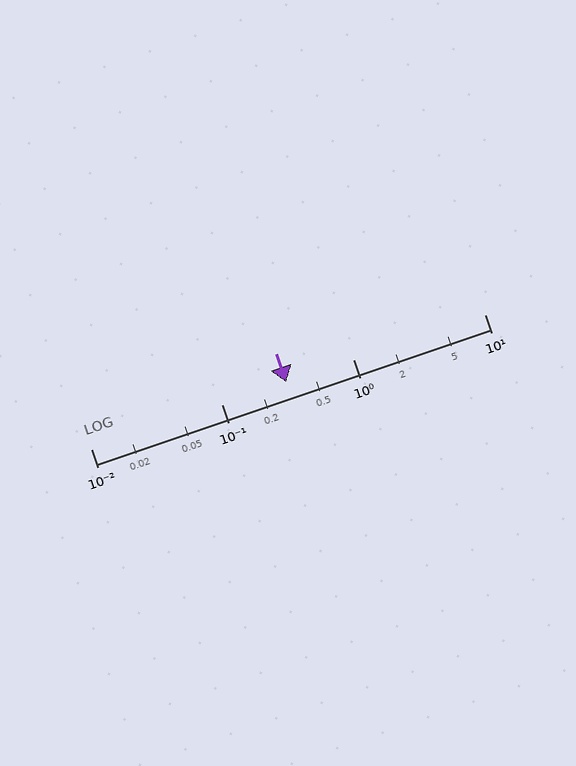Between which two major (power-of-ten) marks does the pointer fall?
The pointer is between 0.1 and 1.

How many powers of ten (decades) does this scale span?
The scale spans 3 decades, from 0.01 to 10.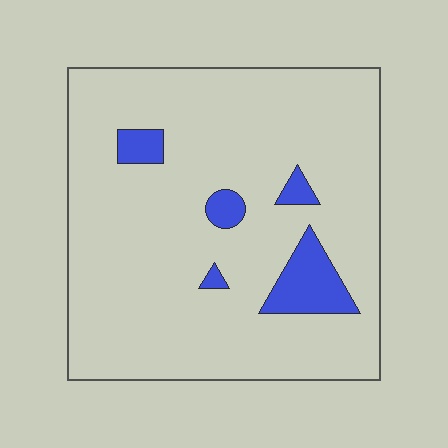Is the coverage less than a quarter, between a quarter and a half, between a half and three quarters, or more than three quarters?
Less than a quarter.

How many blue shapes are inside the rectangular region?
5.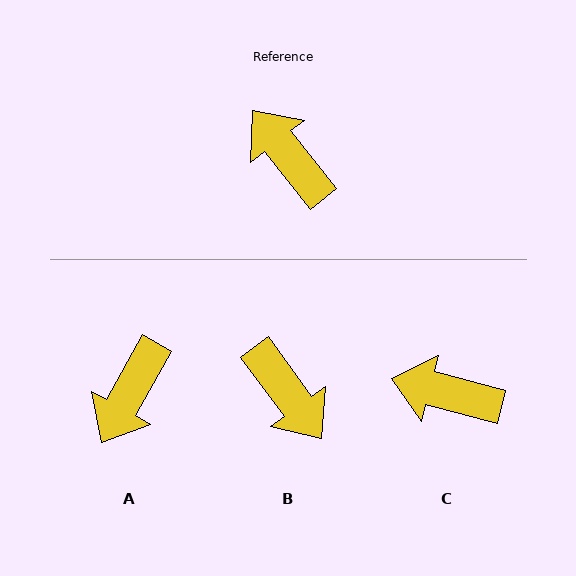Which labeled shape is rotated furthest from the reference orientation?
B, about 178 degrees away.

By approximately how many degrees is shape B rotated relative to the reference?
Approximately 178 degrees counter-clockwise.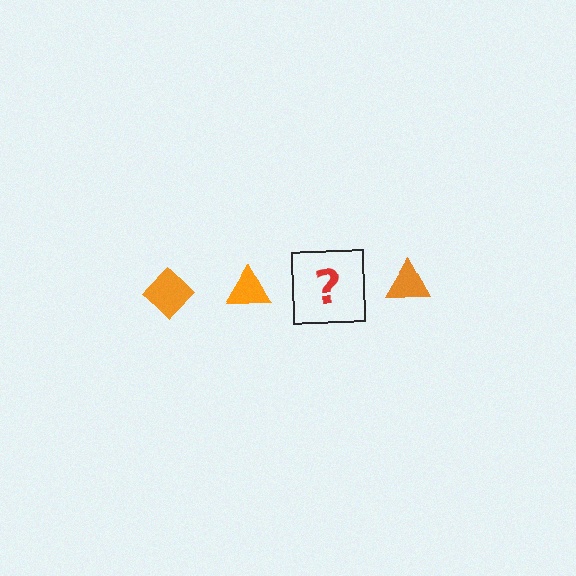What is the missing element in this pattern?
The missing element is an orange diamond.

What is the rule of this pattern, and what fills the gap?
The rule is that the pattern cycles through diamond, triangle shapes in orange. The gap should be filled with an orange diamond.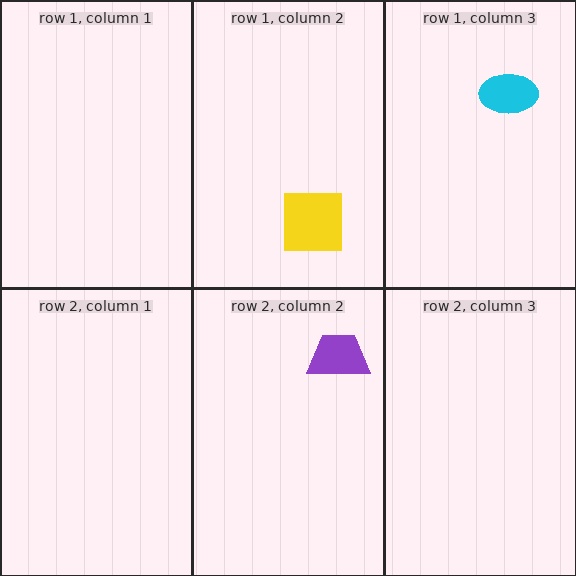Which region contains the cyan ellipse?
The row 1, column 3 region.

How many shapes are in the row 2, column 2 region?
1.